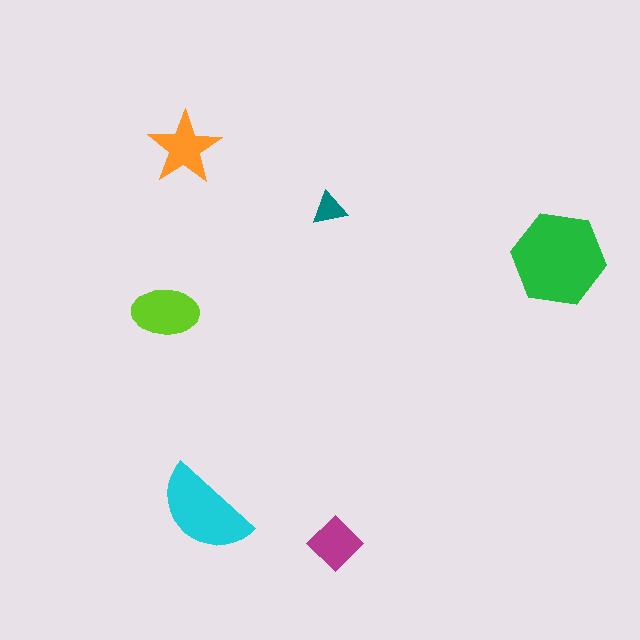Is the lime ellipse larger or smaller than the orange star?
Larger.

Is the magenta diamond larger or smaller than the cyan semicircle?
Smaller.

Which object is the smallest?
The teal triangle.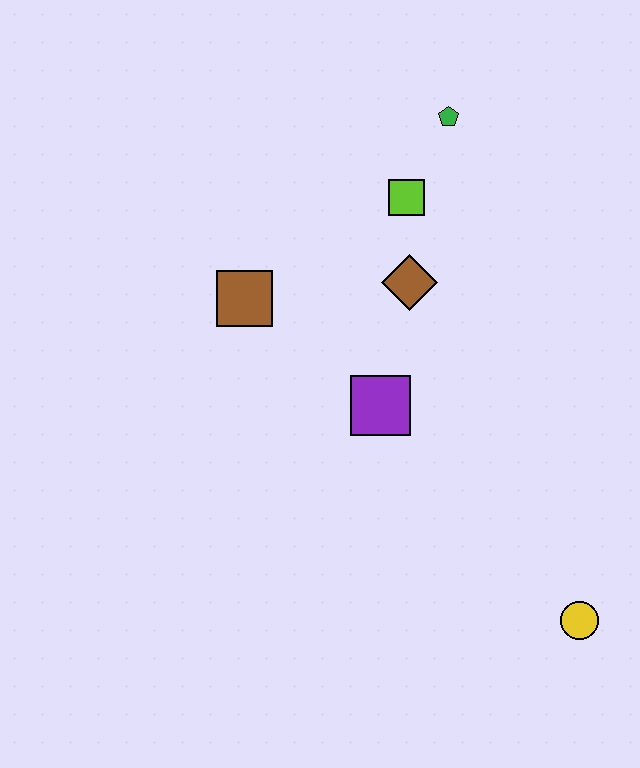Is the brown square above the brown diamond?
No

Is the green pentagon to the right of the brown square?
Yes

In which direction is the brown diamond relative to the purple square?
The brown diamond is above the purple square.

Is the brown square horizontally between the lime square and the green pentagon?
No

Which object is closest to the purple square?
The brown diamond is closest to the purple square.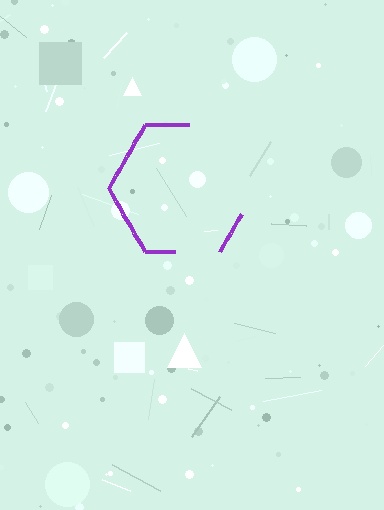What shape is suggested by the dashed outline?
The dashed outline suggests a hexagon.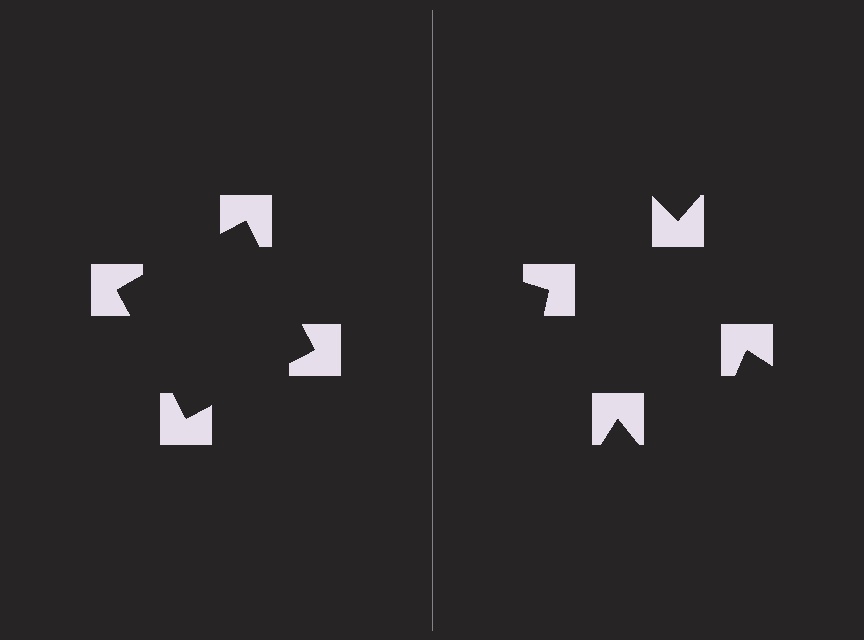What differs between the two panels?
The notched squares are positioned identically on both sides; only the wedge orientations differ. On the left they align to a square; on the right they are misaligned.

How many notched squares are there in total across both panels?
8 — 4 on each side.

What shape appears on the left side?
An illusory square.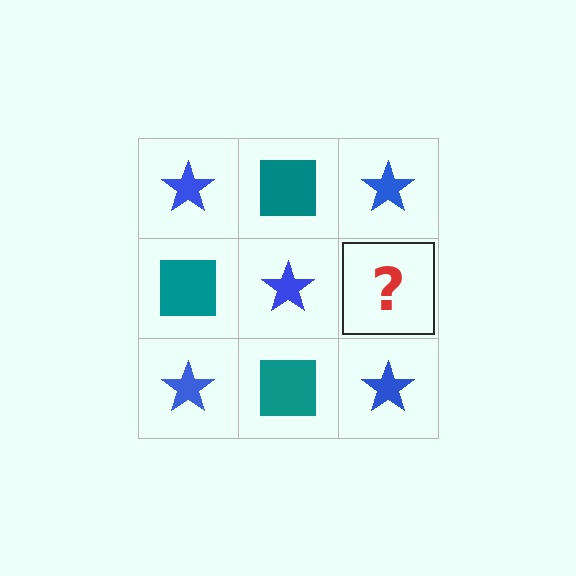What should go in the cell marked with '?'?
The missing cell should contain a teal square.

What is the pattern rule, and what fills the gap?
The rule is that it alternates blue star and teal square in a checkerboard pattern. The gap should be filled with a teal square.